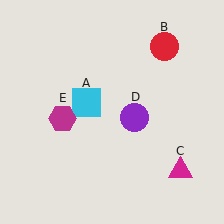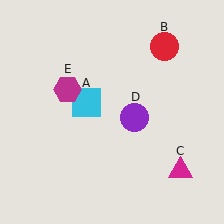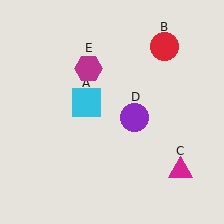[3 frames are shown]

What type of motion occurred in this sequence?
The magenta hexagon (object E) rotated clockwise around the center of the scene.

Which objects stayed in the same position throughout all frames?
Cyan square (object A) and red circle (object B) and magenta triangle (object C) and purple circle (object D) remained stationary.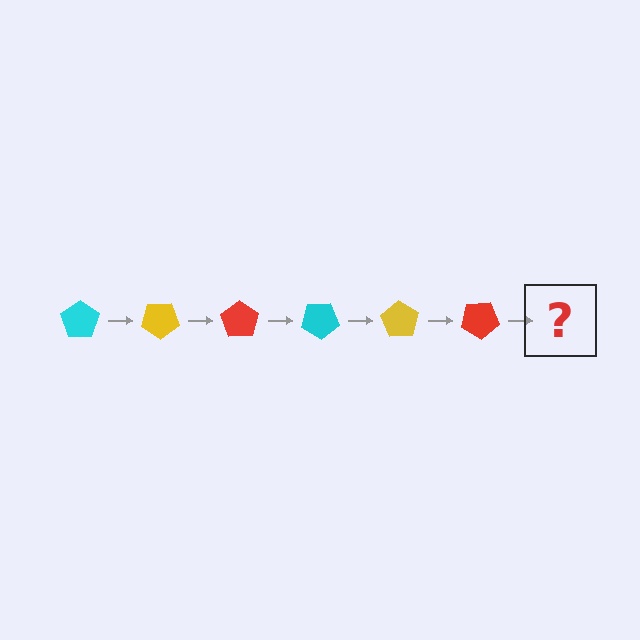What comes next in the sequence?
The next element should be a cyan pentagon, rotated 210 degrees from the start.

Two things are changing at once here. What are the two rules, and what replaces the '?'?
The two rules are that it rotates 35 degrees each step and the color cycles through cyan, yellow, and red. The '?' should be a cyan pentagon, rotated 210 degrees from the start.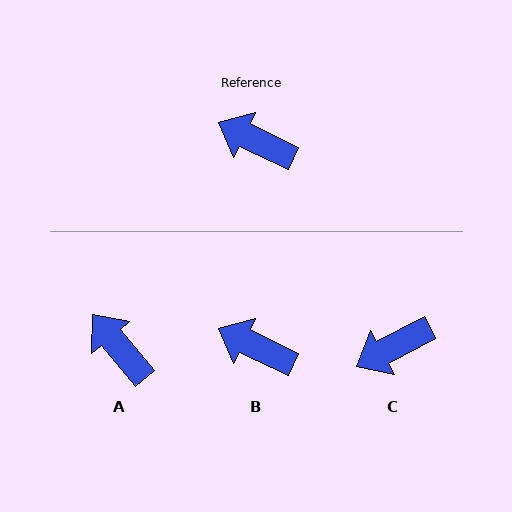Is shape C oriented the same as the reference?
No, it is off by about 54 degrees.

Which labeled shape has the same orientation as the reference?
B.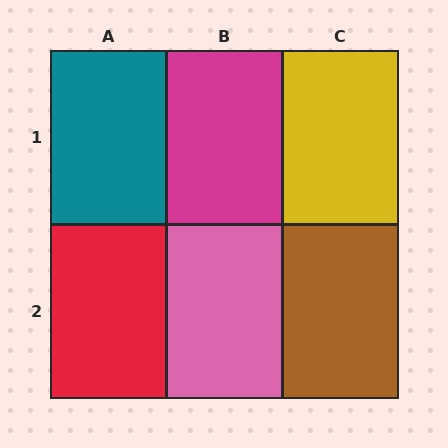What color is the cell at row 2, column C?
Brown.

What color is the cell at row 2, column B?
Pink.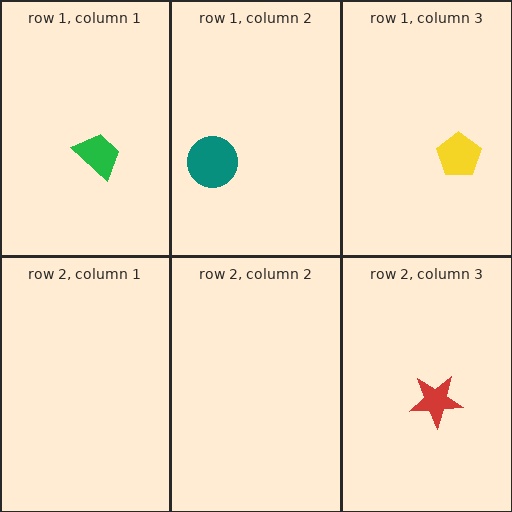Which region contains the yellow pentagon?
The row 1, column 3 region.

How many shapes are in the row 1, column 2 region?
1.